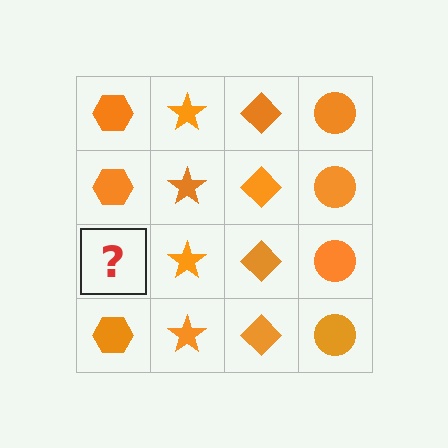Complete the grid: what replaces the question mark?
The question mark should be replaced with an orange hexagon.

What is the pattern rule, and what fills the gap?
The rule is that each column has a consistent shape. The gap should be filled with an orange hexagon.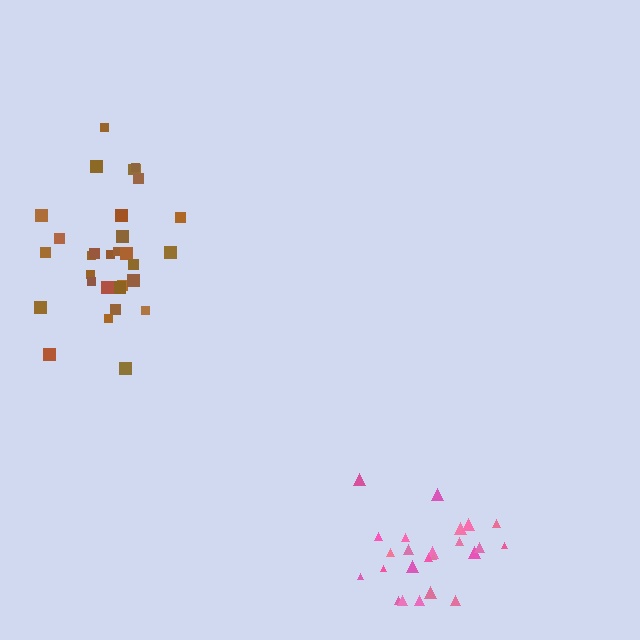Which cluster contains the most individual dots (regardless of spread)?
Brown (31).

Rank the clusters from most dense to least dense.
pink, brown.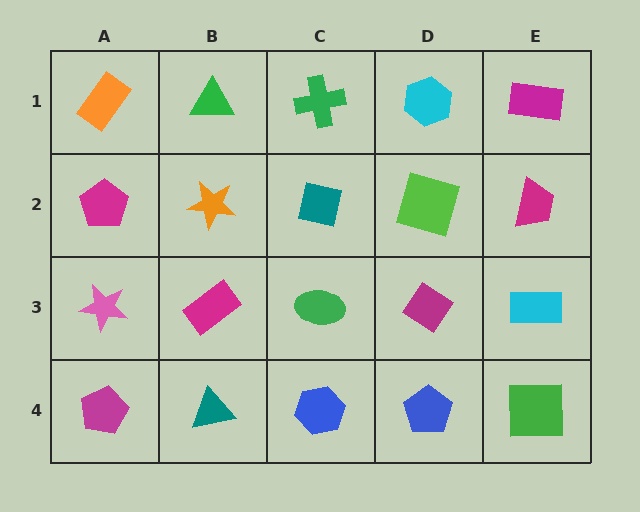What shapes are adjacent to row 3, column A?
A magenta pentagon (row 2, column A), a magenta pentagon (row 4, column A), a magenta rectangle (row 3, column B).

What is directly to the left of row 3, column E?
A magenta diamond.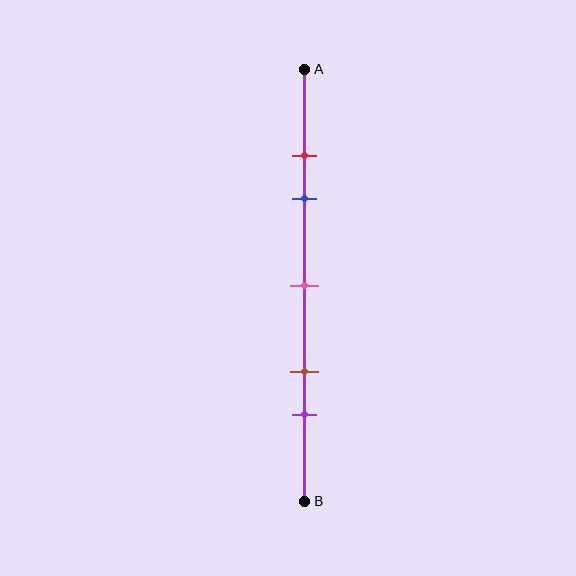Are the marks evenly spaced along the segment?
No, the marks are not evenly spaced.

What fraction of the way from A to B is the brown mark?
The brown mark is approximately 70% (0.7) of the way from A to B.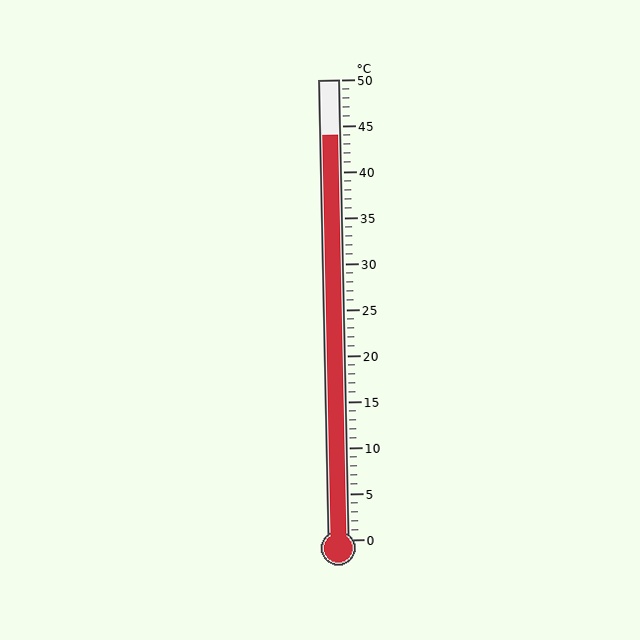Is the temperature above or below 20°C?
The temperature is above 20°C.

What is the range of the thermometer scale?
The thermometer scale ranges from 0°C to 50°C.